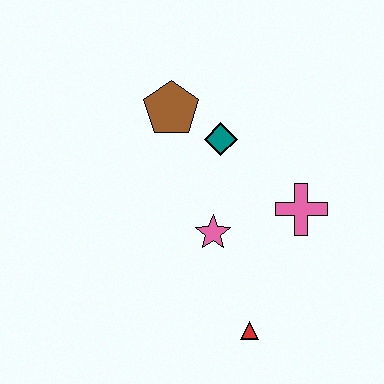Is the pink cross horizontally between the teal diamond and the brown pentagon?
No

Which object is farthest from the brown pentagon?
The red triangle is farthest from the brown pentagon.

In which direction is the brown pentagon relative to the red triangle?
The brown pentagon is above the red triangle.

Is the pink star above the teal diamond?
No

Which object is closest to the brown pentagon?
The teal diamond is closest to the brown pentagon.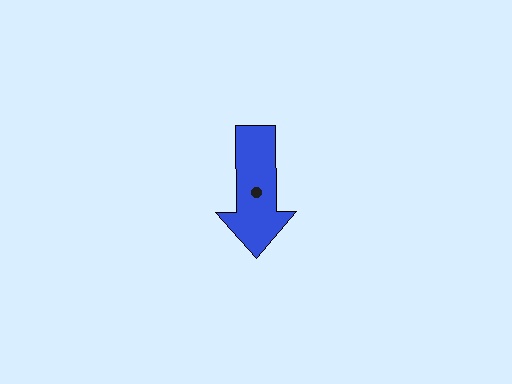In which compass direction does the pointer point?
South.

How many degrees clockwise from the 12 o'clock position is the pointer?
Approximately 180 degrees.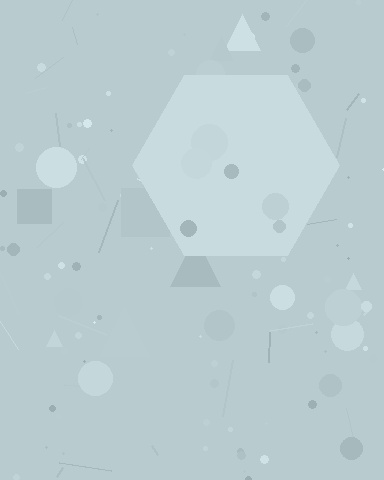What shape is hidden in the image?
A hexagon is hidden in the image.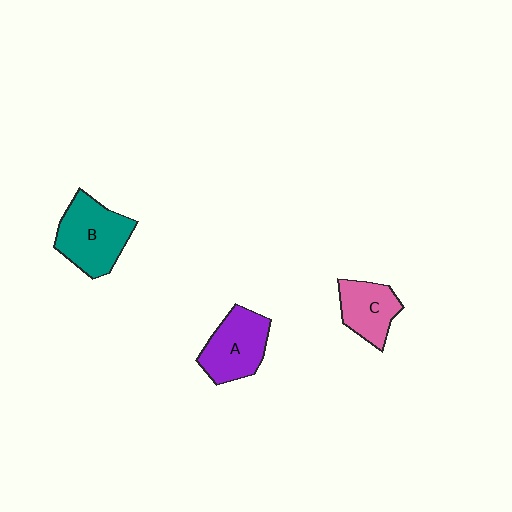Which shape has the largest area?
Shape B (teal).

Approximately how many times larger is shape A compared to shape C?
Approximately 1.3 times.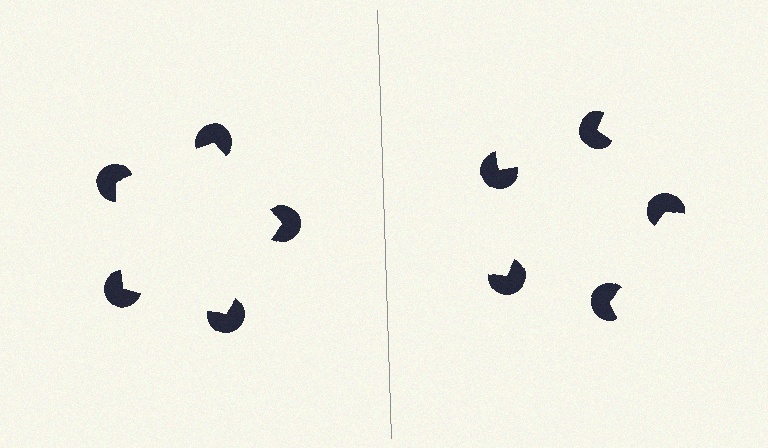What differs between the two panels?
The pac-man discs are positioned identically on both sides; only the wedge orientations differ. On the left they align to a pentagon; on the right they are misaligned.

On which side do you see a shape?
An illusory pentagon appears on the left side. On the right side the wedge cuts are rotated, so no coherent shape forms.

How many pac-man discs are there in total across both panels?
10 — 5 on each side.